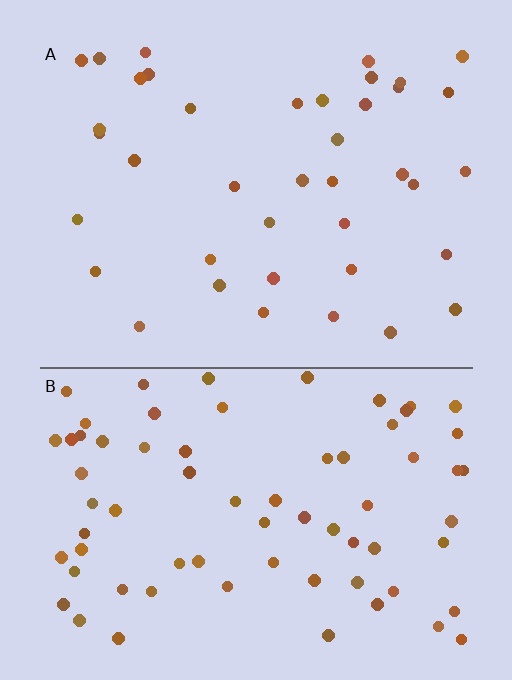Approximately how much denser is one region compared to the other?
Approximately 1.8× — region B over region A.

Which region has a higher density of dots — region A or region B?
B (the bottom).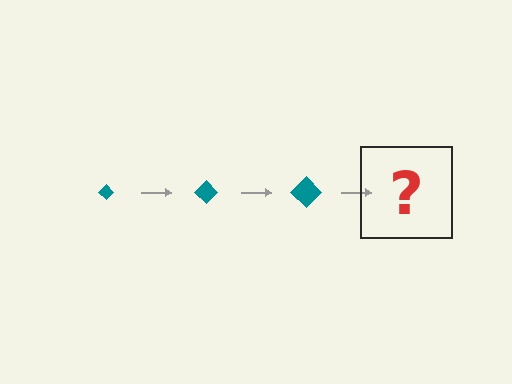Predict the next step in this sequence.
The next step is a teal diamond, larger than the previous one.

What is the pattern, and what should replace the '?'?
The pattern is that the diamond gets progressively larger each step. The '?' should be a teal diamond, larger than the previous one.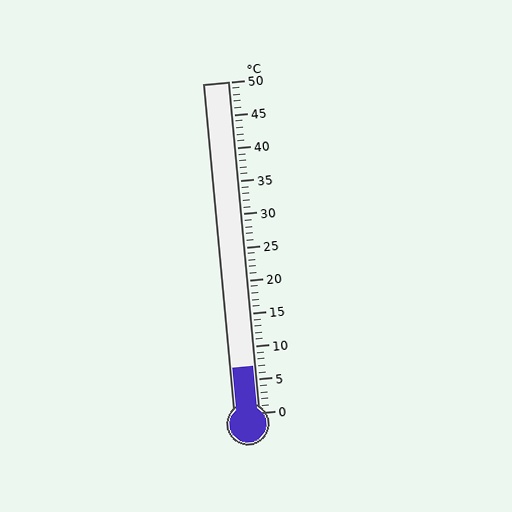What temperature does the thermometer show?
The thermometer shows approximately 7°C.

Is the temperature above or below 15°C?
The temperature is below 15°C.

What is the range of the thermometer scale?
The thermometer scale ranges from 0°C to 50°C.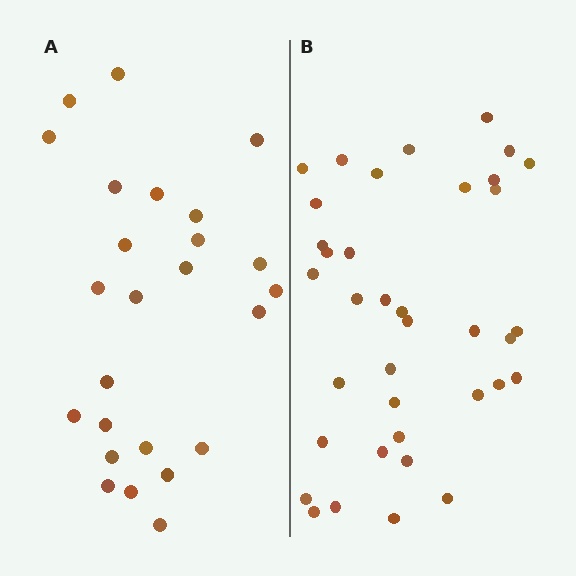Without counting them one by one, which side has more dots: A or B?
Region B (the right region) has more dots.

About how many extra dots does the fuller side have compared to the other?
Region B has roughly 12 or so more dots than region A.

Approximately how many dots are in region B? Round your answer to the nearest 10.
About 40 dots. (The exact count is 37, which rounds to 40.)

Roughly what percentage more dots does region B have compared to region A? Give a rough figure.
About 50% more.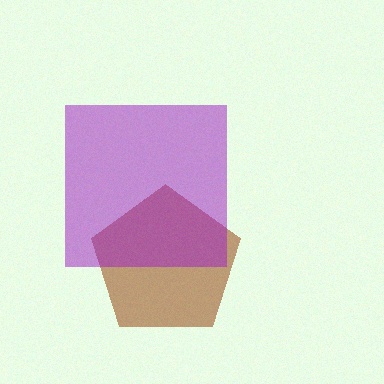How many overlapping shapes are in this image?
There are 2 overlapping shapes in the image.